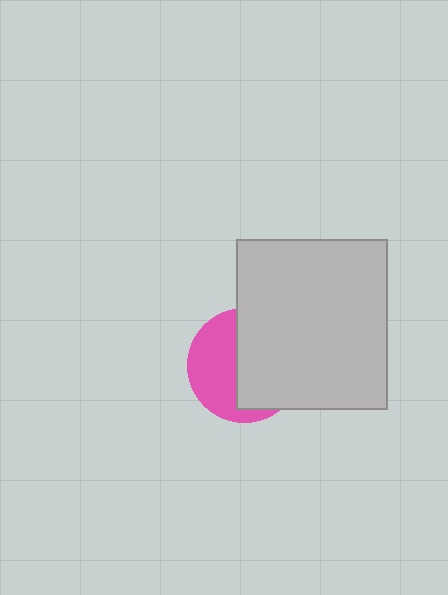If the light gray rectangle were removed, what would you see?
You would see the complete pink circle.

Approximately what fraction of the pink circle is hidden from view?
Roughly 56% of the pink circle is hidden behind the light gray rectangle.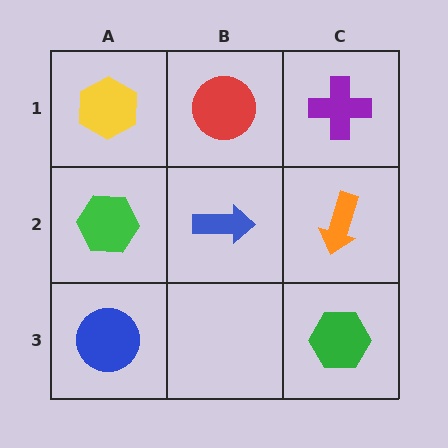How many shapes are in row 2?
3 shapes.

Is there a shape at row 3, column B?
No, that cell is empty.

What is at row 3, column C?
A green hexagon.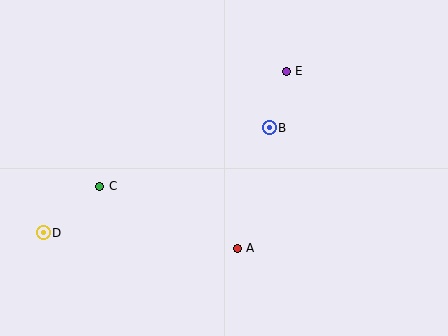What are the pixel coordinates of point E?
Point E is at (286, 71).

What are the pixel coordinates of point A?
Point A is at (237, 248).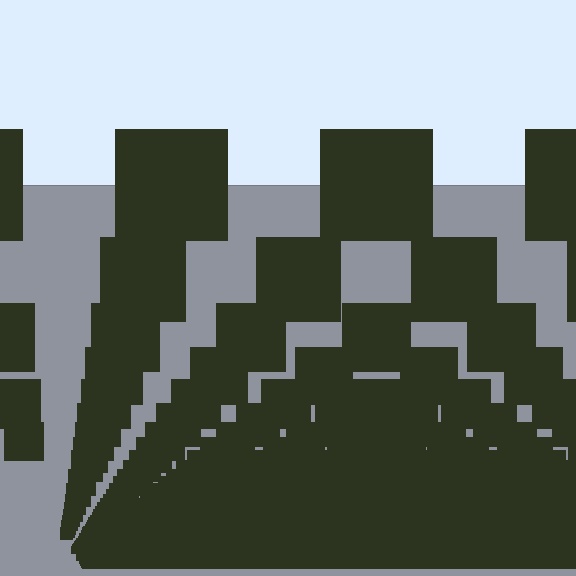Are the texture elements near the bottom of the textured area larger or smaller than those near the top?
Smaller. The gradient is inverted — elements near the bottom are smaller and denser.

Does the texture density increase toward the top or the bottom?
Density increases toward the bottom.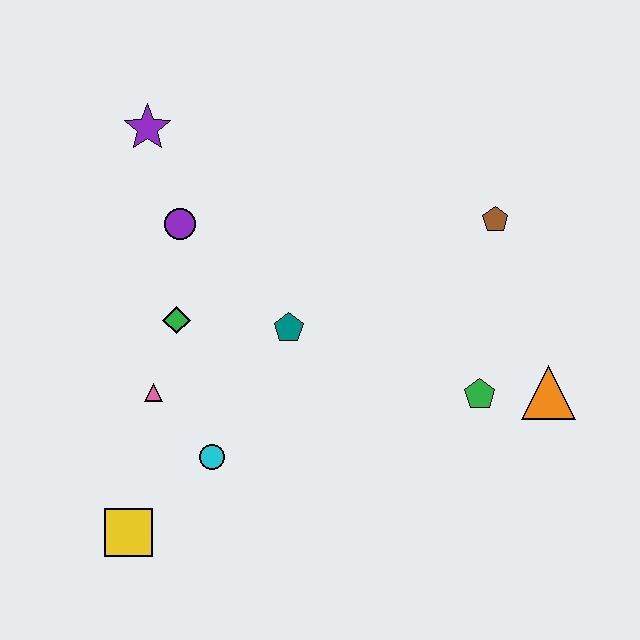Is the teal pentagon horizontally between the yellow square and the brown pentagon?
Yes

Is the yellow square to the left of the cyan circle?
Yes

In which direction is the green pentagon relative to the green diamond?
The green pentagon is to the right of the green diamond.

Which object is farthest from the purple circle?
The orange triangle is farthest from the purple circle.